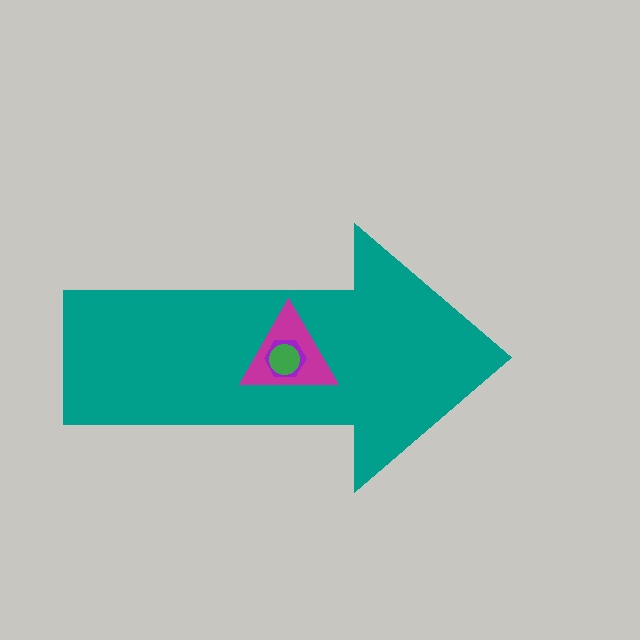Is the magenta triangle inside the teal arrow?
Yes.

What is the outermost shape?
The teal arrow.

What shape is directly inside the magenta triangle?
The purple hexagon.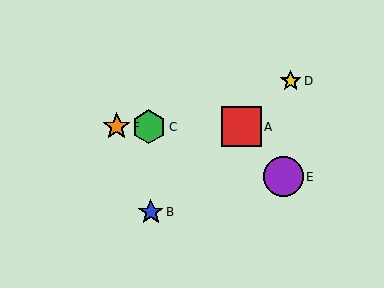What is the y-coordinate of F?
Object F is at y≈127.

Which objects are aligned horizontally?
Objects A, C, F are aligned horizontally.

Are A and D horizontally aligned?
No, A is at y≈127 and D is at y≈81.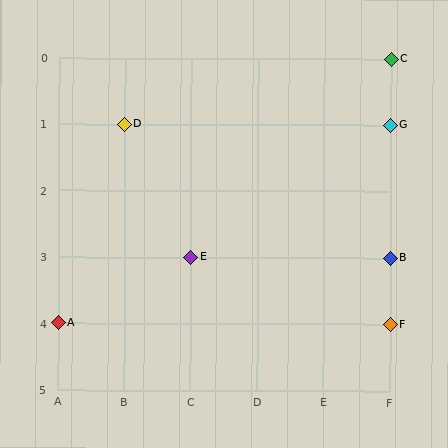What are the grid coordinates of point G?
Point G is at grid coordinates (F, 1).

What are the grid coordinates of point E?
Point E is at grid coordinates (C, 3).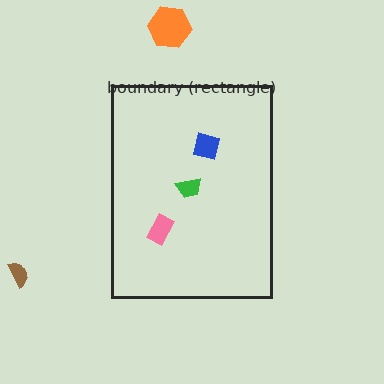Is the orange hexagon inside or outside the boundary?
Outside.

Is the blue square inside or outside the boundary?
Inside.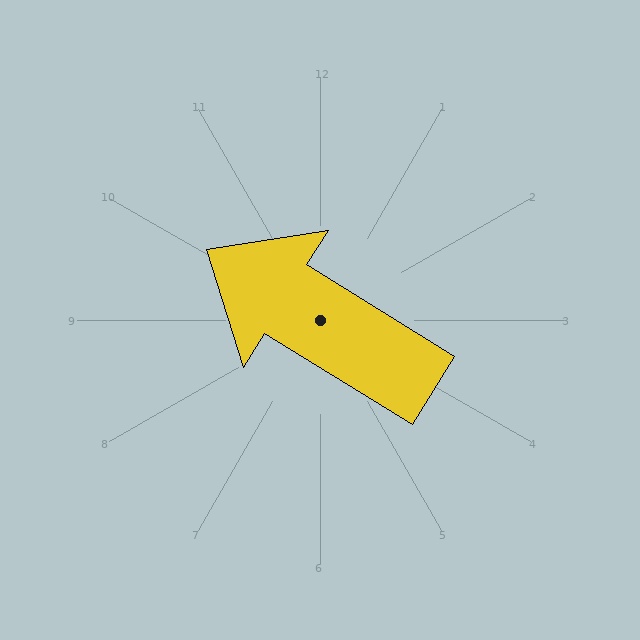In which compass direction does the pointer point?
Northwest.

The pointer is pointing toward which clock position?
Roughly 10 o'clock.